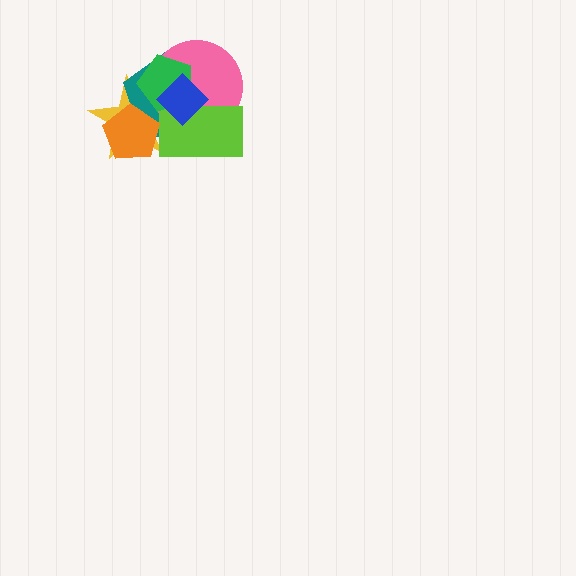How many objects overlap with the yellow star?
6 objects overlap with the yellow star.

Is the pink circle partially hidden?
Yes, it is partially covered by another shape.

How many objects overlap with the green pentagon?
5 objects overlap with the green pentagon.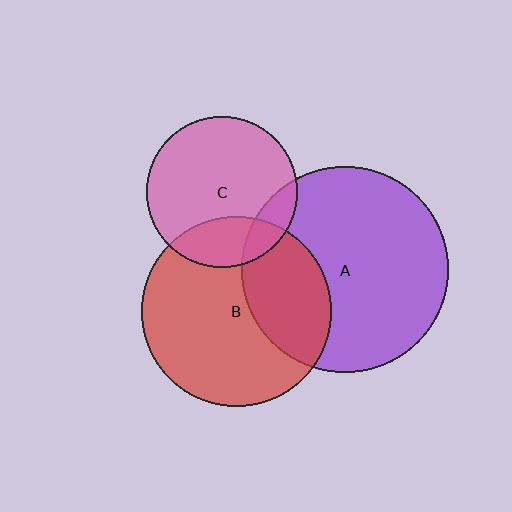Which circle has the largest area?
Circle A (purple).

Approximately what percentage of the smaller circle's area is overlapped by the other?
Approximately 15%.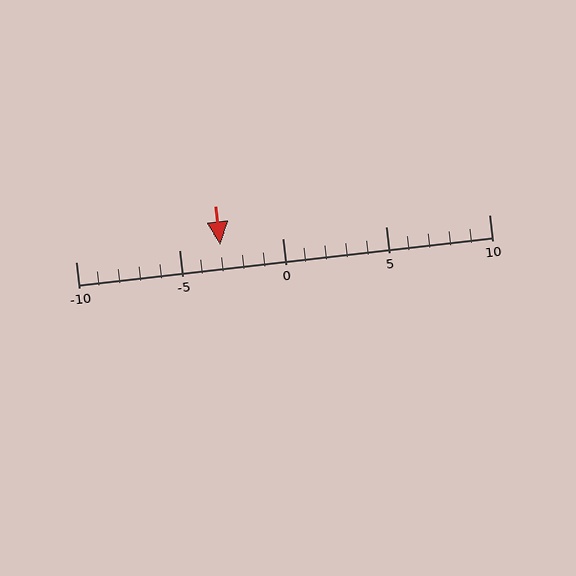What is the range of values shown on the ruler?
The ruler shows values from -10 to 10.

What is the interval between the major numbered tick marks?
The major tick marks are spaced 5 units apart.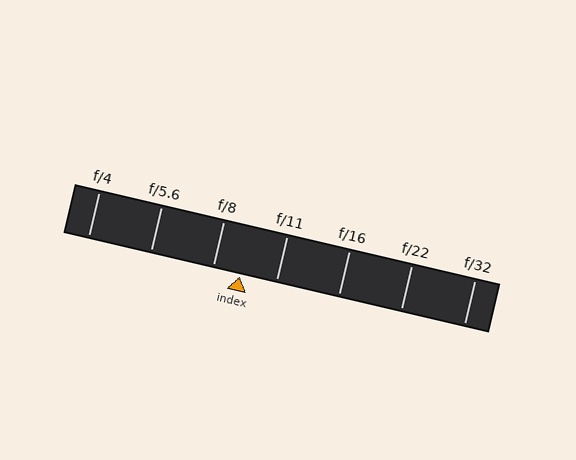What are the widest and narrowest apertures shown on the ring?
The widest aperture shown is f/4 and the narrowest is f/32.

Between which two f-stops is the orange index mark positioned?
The index mark is between f/8 and f/11.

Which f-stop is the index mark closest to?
The index mark is closest to f/8.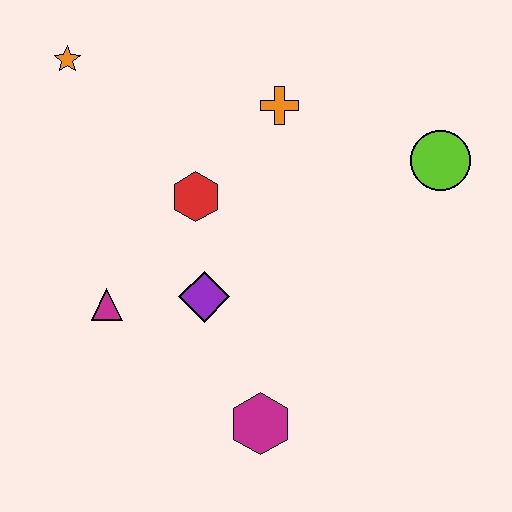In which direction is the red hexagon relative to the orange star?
The red hexagon is below the orange star.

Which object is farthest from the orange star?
The magenta hexagon is farthest from the orange star.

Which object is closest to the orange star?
The red hexagon is closest to the orange star.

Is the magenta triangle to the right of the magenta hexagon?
No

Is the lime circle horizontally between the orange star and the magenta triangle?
No